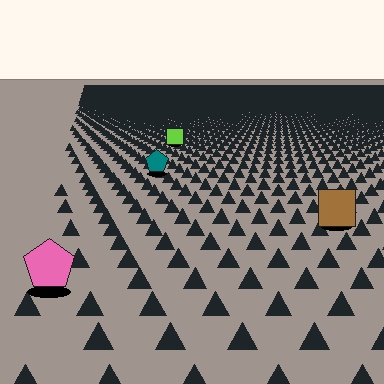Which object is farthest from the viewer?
The lime square is farthest from the viewer. It appears smaller and the ground texture around it is denser.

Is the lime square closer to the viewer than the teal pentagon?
No. The teal pentagon is closer — you can tell from the texture gradient: the ground texture is coarser near it.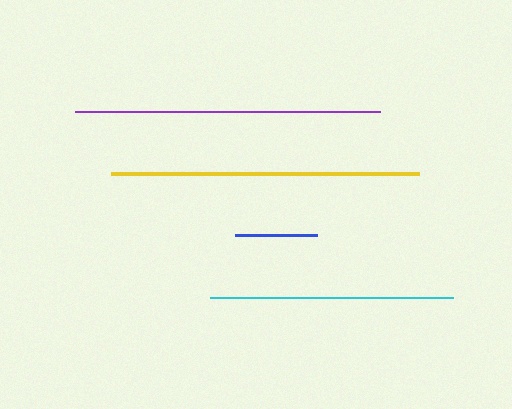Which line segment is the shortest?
The blue line is the shortest at approximately 83 pixels.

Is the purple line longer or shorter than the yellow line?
The yellow line is longer than the purple line.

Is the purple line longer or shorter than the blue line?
The purple line is longer than the blue line.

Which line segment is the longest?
The yellow line is the longest at approximately 308 pixels.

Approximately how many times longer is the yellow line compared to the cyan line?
The yellow line is approximately 1.3 times the length of the cyan line.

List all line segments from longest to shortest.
From longest to shortest: yellow, purple, cyan, blue.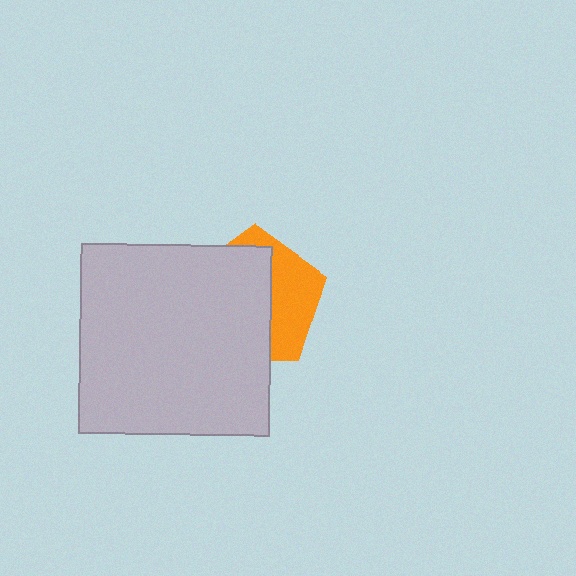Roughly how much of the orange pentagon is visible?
A small part of it is visible (roughly 38%).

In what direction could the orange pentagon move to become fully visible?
The orange pentagon could move right. That would shift it out from behind the light gray square entirely.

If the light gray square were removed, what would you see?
You would see the complete orange pentagon.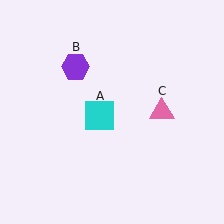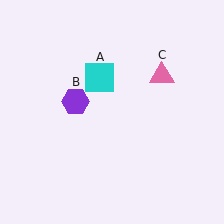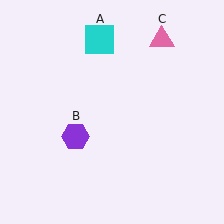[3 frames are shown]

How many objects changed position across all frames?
3 objects changed position: cyan square (object A), purple hexagon (object B), pink triangle (object C).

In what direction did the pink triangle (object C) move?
The pink triangle (object C) moved up.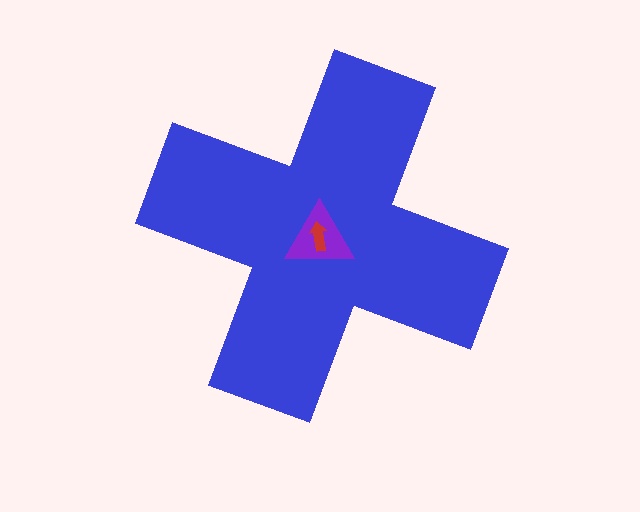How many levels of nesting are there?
3.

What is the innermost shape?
The red arrow.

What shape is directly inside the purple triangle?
The red arrow.